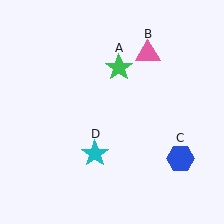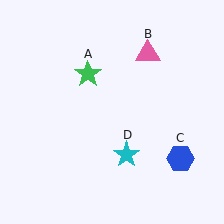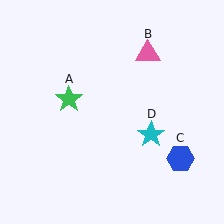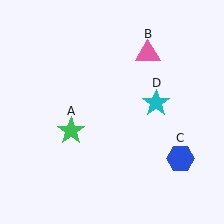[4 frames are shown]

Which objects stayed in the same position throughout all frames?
Pink triangle (object B) and blue hexagon (object C) remained stationary.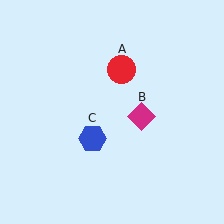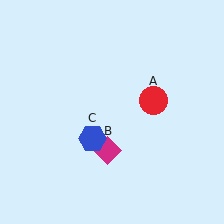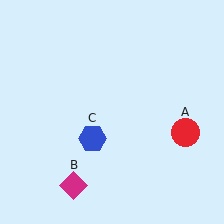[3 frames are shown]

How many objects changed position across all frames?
2 objects changed position: red circle (object A), magenta diamond (object B).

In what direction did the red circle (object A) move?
The red circle (object A) moved down and to the right.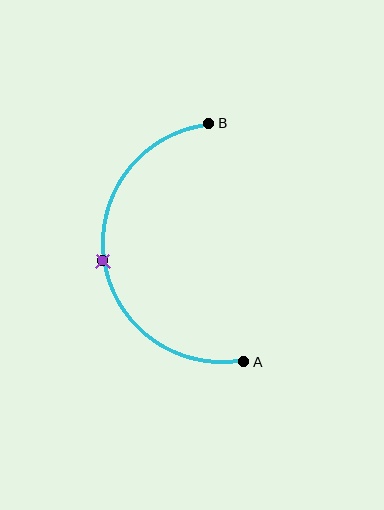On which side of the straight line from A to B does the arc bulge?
The arc bulges to the left of the straight line connecting A and B.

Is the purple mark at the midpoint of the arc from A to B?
Yes. The purple mark lies on the arc at equal arc-length from both A and B — it is the arc midpoint.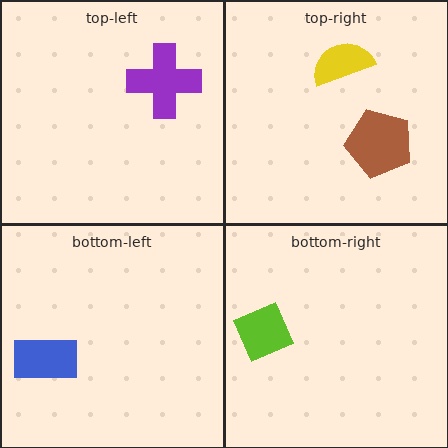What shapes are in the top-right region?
The yellow semicircle, the brown pentagon.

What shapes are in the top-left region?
The purple cross.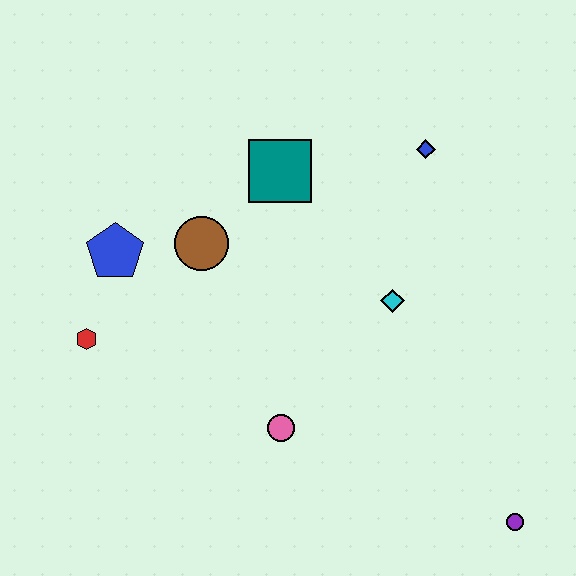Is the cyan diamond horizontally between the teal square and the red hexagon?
No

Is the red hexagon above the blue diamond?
No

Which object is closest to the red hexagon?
The blue pentagon is closest to the red hexagon.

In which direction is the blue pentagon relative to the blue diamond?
The blue pentagon is to the left of the blue diamond.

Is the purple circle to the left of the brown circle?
No